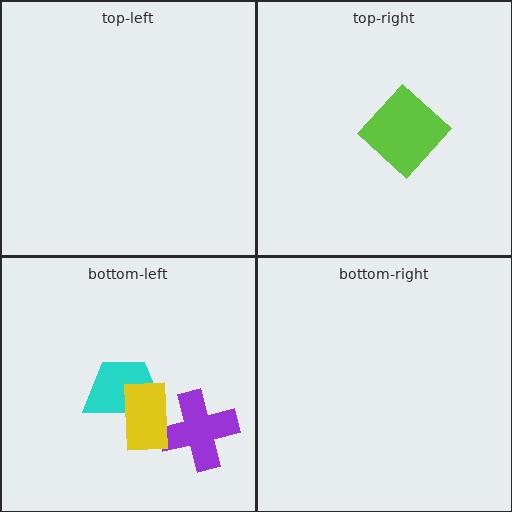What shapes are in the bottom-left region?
The purple cross, the cyan trapezoid, the yellow rectangle.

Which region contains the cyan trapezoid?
The bottom-left region.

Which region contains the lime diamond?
The top-right region.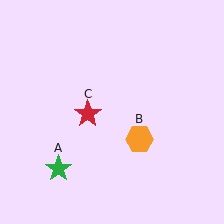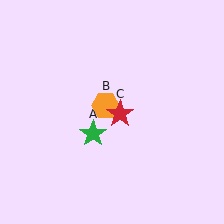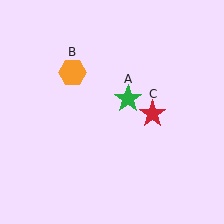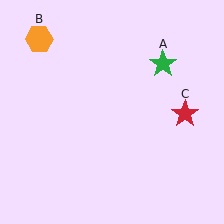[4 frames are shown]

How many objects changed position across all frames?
3 objects changed position: green star (object A), orange hexagon (object B), red star (object C).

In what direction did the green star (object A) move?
The green star (object A) moved up and to the right.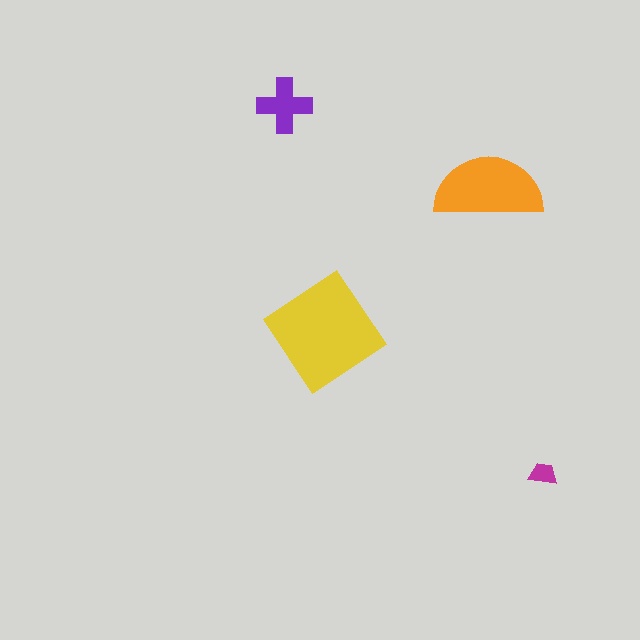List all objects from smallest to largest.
The magenta trapezoid, the purple cross, the orange semicircle, the yellow diamond.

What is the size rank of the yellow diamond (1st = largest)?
1st.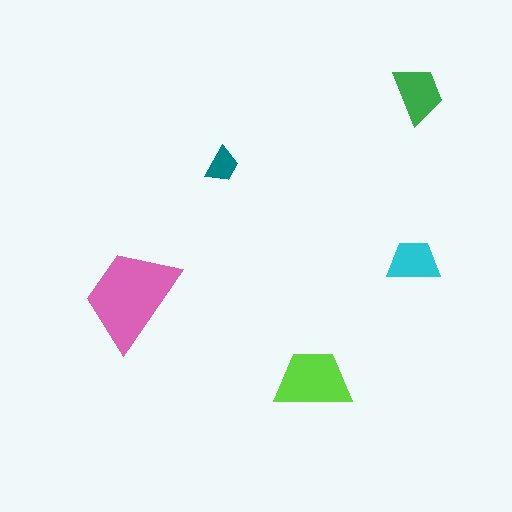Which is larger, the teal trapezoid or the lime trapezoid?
The lime one.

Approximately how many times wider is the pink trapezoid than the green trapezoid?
About 2 times wider.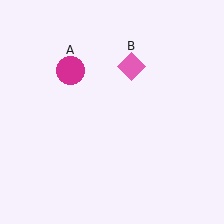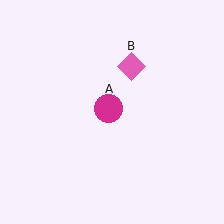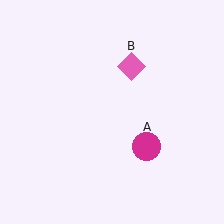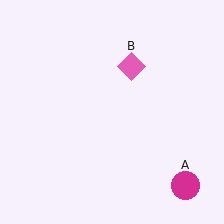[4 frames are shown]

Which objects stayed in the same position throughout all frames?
Pink diamond (object B) remained stationary.